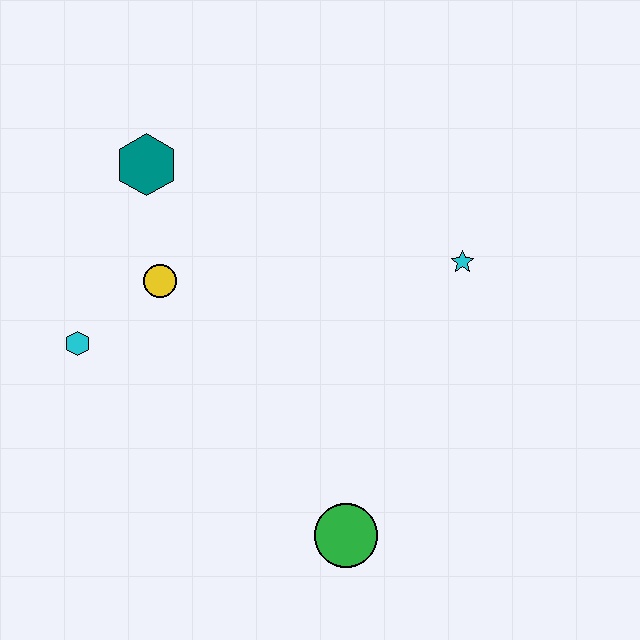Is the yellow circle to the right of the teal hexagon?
Yes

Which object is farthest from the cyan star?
The cyan hexagon is farthest from the cyan star.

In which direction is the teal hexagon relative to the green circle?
The teal hexagon is above the green circle.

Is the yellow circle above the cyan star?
No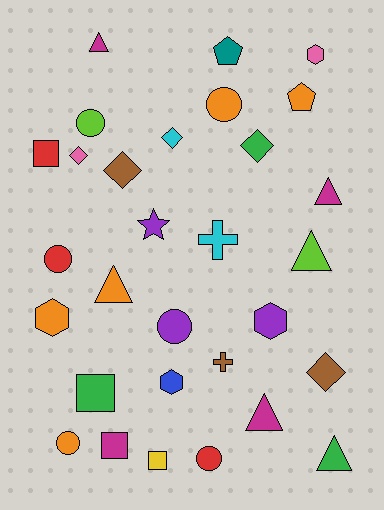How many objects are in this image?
There are 30 objects.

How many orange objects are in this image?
There are 5 orange objects.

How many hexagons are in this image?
There are 4 hexagons.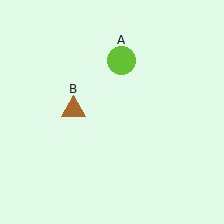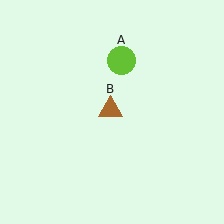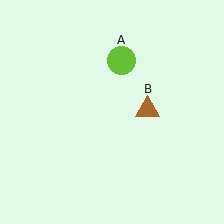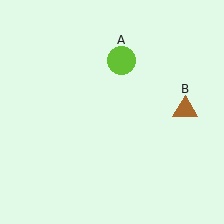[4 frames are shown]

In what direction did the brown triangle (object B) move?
The brown triangle (object B) moved right.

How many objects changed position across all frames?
1 object changed position: brown triangle (object B).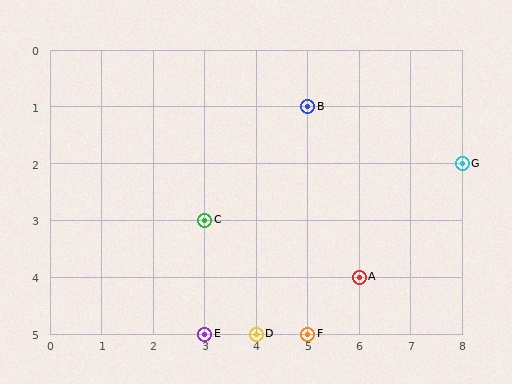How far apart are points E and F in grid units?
Points E and F are 2 columns apart.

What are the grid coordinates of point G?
Point G is at grid coordinates (8, 2).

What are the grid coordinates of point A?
Point A is at grid coordinates (6, 4).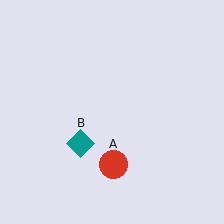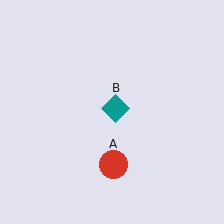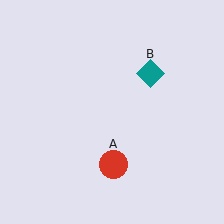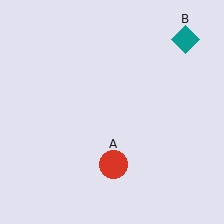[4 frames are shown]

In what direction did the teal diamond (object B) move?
The teal diamond (object B) moved up and to the right.